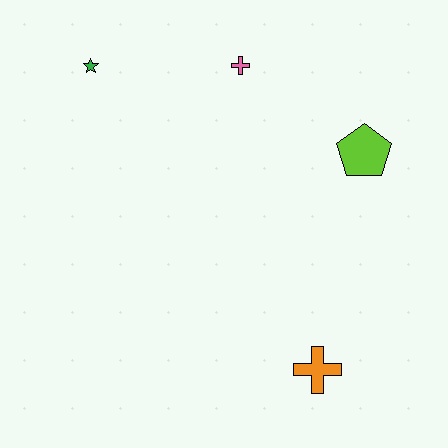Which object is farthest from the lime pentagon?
The green star is farthest from the lime pentagon.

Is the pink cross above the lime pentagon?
Yes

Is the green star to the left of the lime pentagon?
Yes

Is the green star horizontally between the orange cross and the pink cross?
No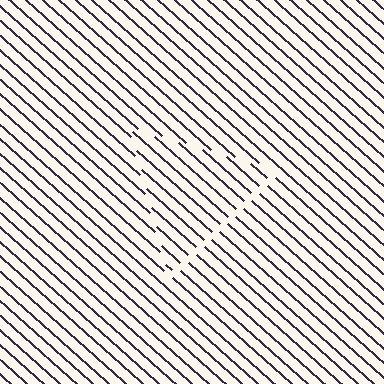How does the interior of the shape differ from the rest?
The interior of the shape contains the same grating, shifted by half a period — the contour is defined by the phase discontinuity where line-ends from the inner and outer gratings abut.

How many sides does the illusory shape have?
3 sides — the line-ends trace a triangle.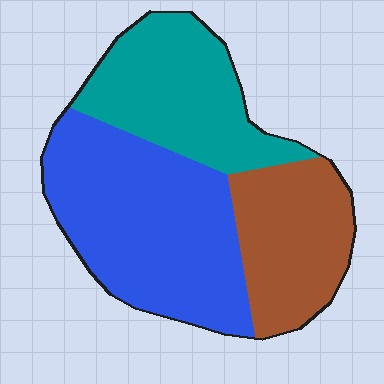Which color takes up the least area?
Brown, at roughly 25%.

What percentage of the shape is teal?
Teal takes up about one third (1/3) of the shape.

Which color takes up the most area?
Blue, at roughly 45%.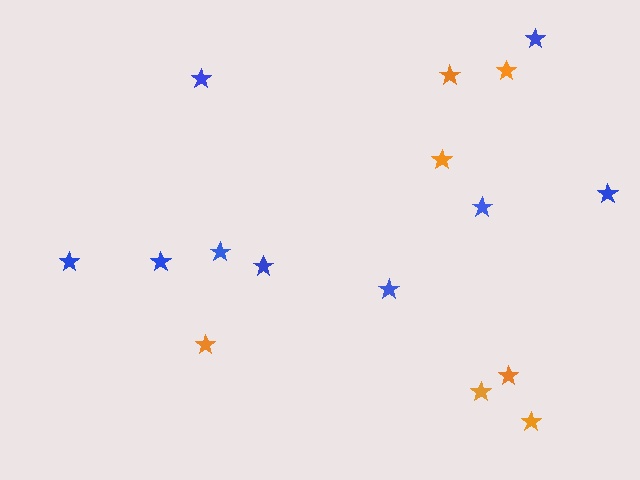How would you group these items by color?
There are 2 groups: one group of blue stars (9) and one group of orange stars (7).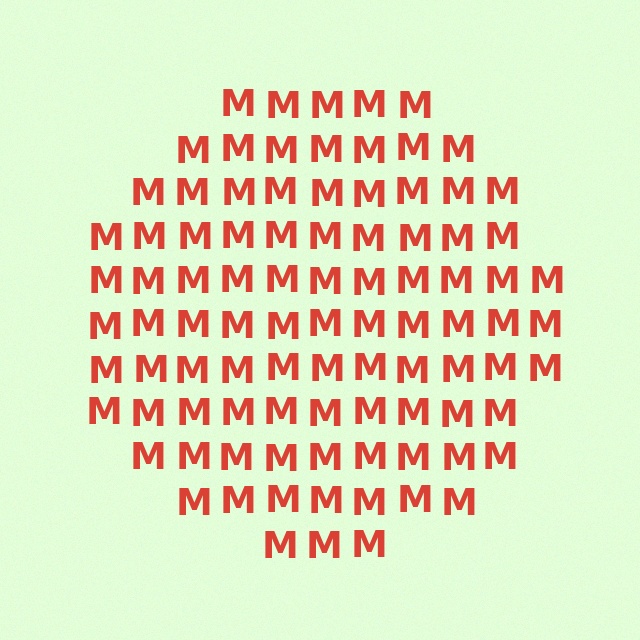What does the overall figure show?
The overall figure shows a circle.